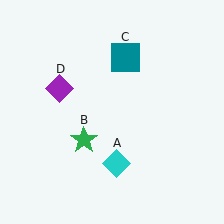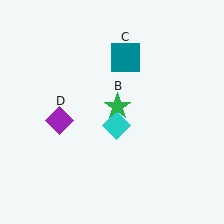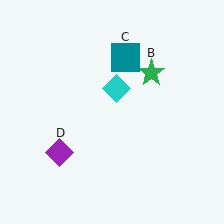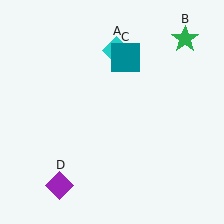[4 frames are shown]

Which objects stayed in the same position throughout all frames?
Teal square (object C) remained stationary.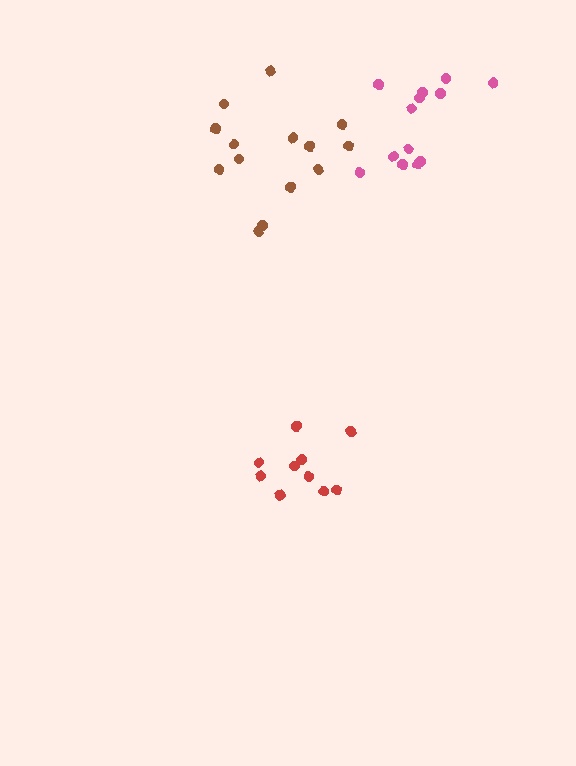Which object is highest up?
The pink cluster is topmost.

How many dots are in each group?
Group 1: 10 dots, Group 2: 14 dots, Group 3: 13 dots (37 total).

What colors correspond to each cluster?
The clusters are colored: red, brown, pink.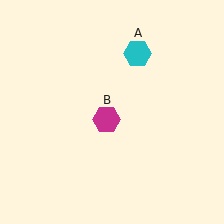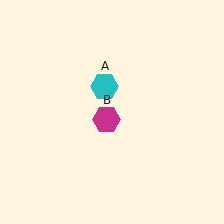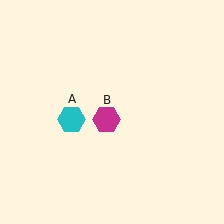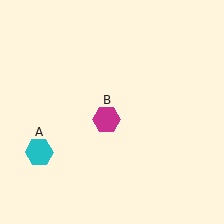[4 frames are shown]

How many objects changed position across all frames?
1 object changed position: cyan hexagon (object A).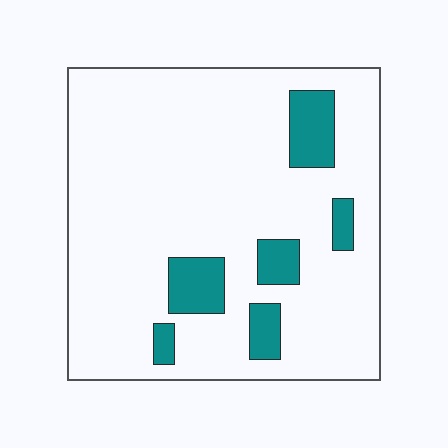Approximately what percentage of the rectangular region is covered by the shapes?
Approximately 15%.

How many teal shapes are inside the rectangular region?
6.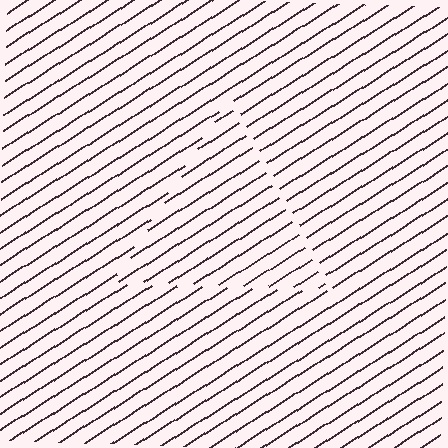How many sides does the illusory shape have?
3 sides — the line-ends trace a triangle.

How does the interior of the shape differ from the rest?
The interior of the shape contains the same grating, shifted by half a period — the contour is defined by the phase discontinuity where line-ends from the inner and outer gratings abut.